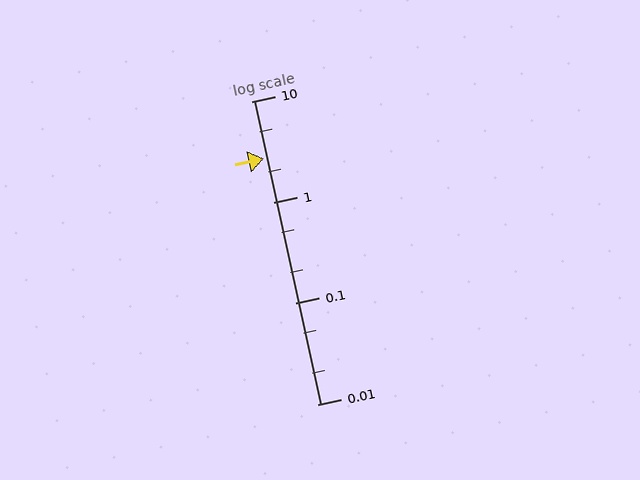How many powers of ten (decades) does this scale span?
The scale spans 3 decades, from 0.01 to 10.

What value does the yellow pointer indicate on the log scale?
The pointer indicates approximately 2.7.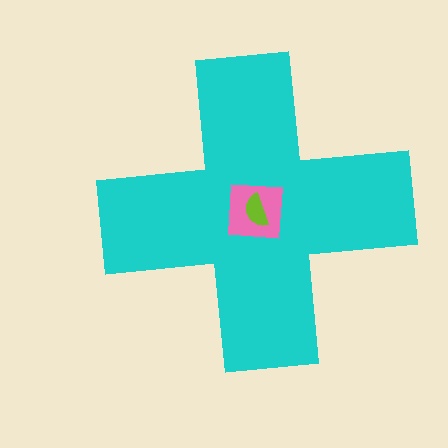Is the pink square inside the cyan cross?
Yes.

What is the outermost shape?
The cyan cross.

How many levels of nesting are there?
3.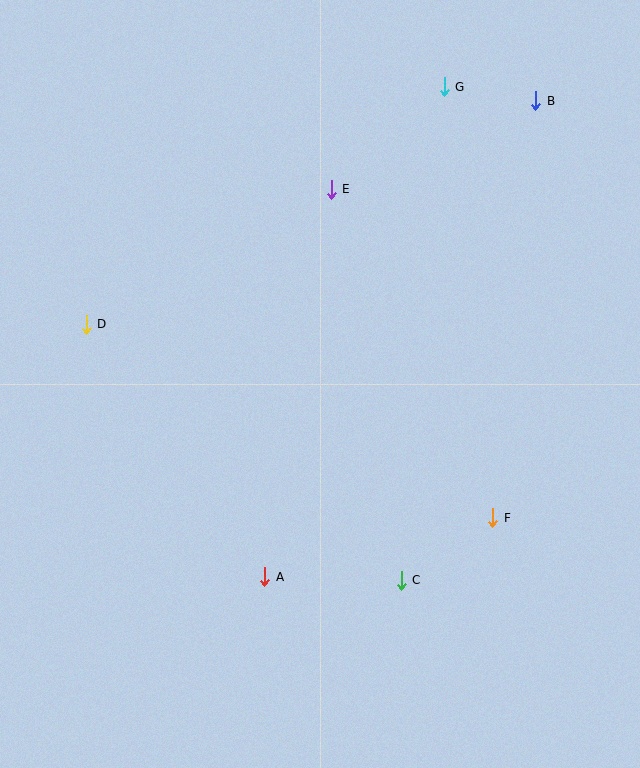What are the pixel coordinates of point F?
Point F is at (493, 518).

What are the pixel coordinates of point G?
Point G is at (444, 87).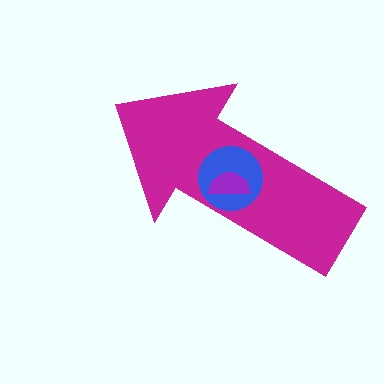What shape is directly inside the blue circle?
The purple semicircle.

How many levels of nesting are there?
3.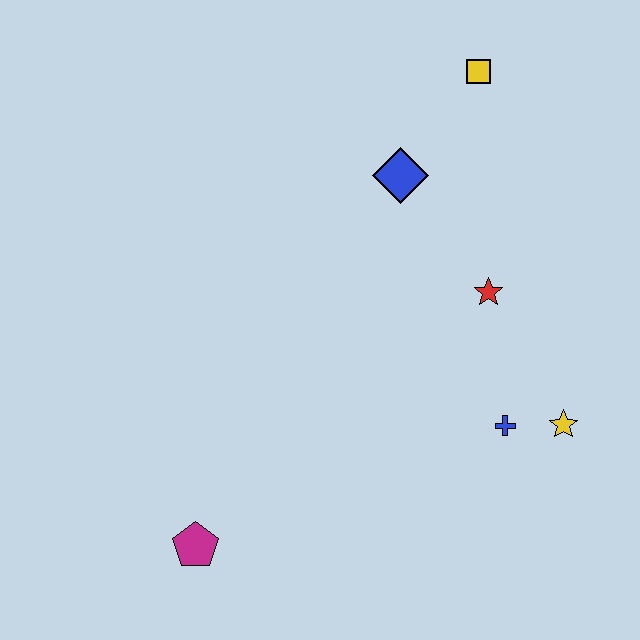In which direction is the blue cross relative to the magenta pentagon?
The blue cross is to the right of the magenta pentagon.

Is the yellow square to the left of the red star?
Yes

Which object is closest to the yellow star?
The blue cross is closest to the yellow star.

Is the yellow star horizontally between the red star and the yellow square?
No